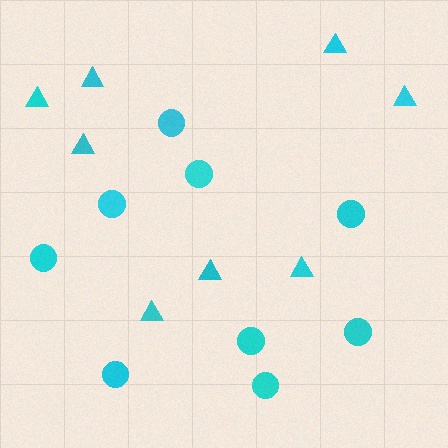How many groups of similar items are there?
There are 2 groups: one group of triangles (8) and one group of circles (9).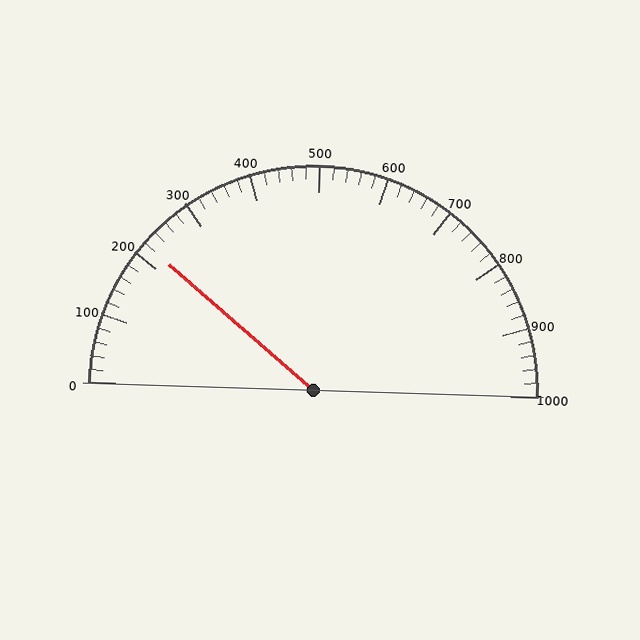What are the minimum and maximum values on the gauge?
The gauge ranges from 0 to 1000.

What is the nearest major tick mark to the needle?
The nearest major tick mark is 200.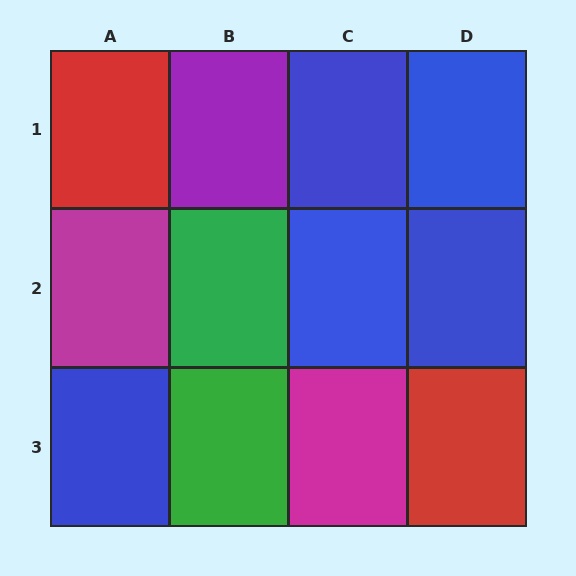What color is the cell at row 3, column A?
Blue.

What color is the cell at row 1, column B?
Purple.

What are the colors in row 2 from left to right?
Magenta, green, blue, blue.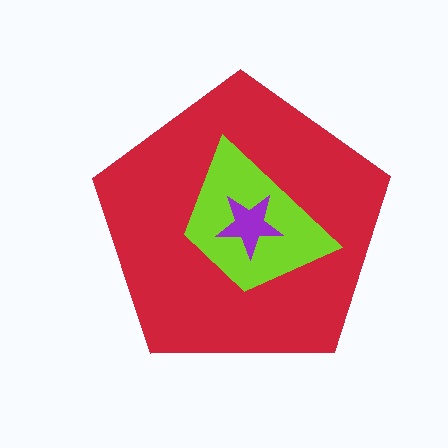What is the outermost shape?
The red pentagon.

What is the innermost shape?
The purple star.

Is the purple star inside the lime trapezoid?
Yes.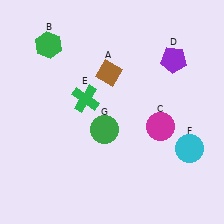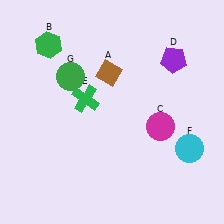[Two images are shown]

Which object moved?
The green circle (G) moved up.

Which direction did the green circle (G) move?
The green circle (G) moved up.